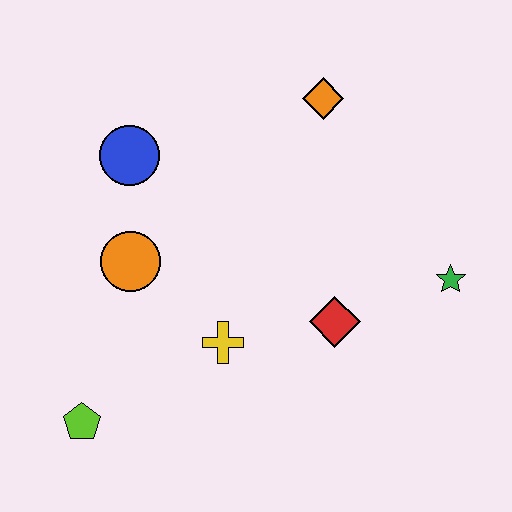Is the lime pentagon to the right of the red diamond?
No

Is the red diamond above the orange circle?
No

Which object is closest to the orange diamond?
The blue circle is closest to the orange diamond.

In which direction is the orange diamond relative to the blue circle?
The orange diamond is to the right of the blue circle.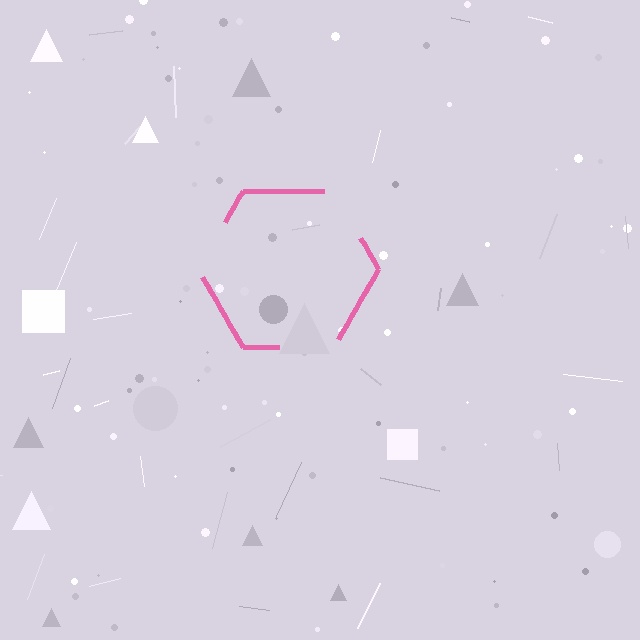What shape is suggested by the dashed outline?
The dashed outline suggests a hexagon.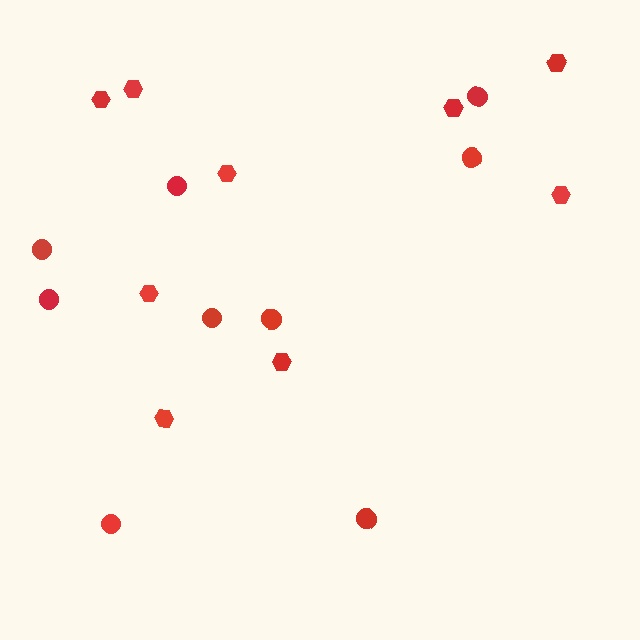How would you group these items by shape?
There are 2 groups: one group of circles (9) and one group of hexagons (9).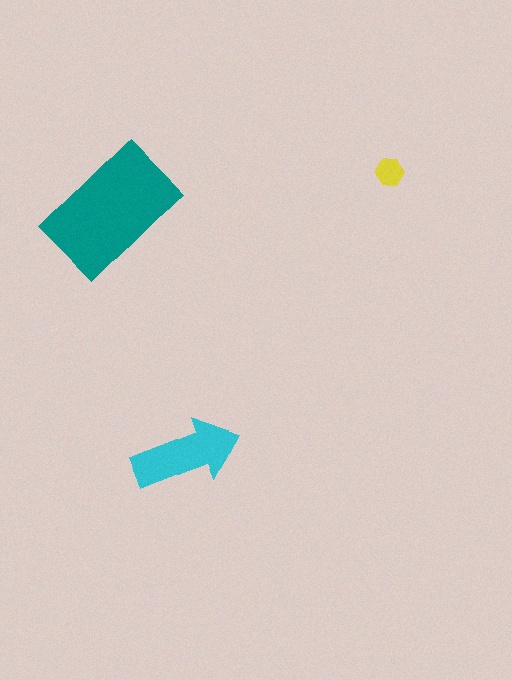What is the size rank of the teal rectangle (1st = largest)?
1st.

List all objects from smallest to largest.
The yellow hexagon, the cyan arrow, the teal rectangle.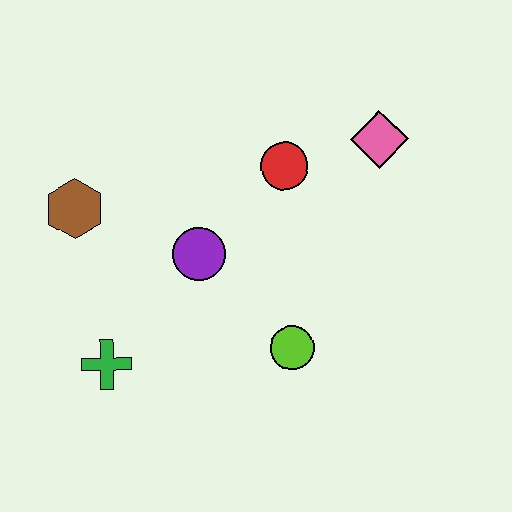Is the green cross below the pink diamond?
Yes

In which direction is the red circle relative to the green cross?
The red circle is above the green cross.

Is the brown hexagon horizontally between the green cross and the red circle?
No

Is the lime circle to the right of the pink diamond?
No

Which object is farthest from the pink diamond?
The green cross is farthest from the pink diamond.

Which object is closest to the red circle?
The pink diamond is closest to the red circle.